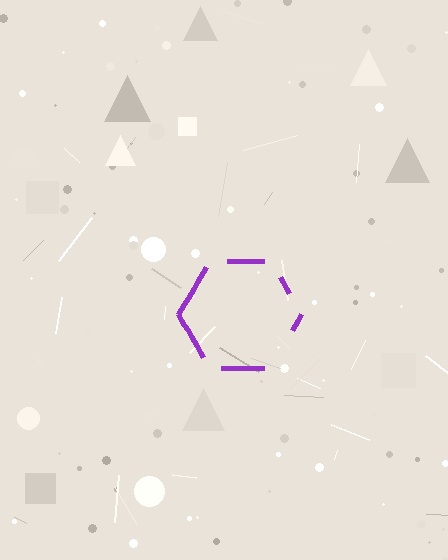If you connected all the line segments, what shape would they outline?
They would outline a hexagon.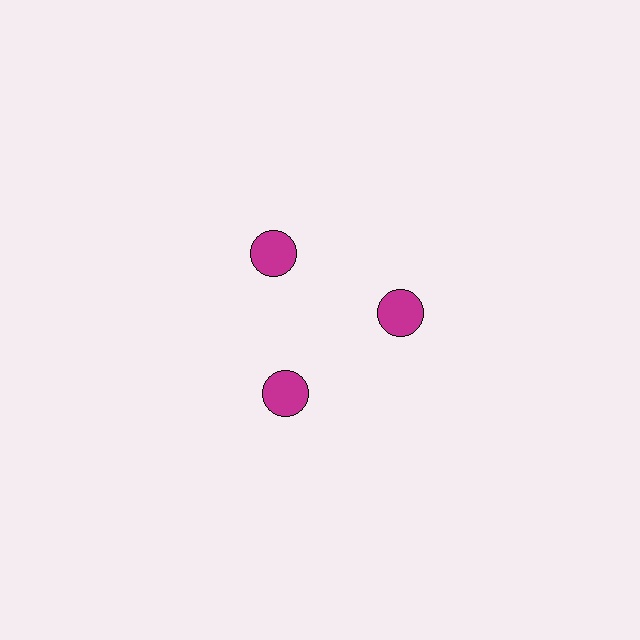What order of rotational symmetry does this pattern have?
This pattern has 3-fold rotational symmetry.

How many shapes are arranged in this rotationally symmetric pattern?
There are 3 shapes, arranged in 3 groups of 1.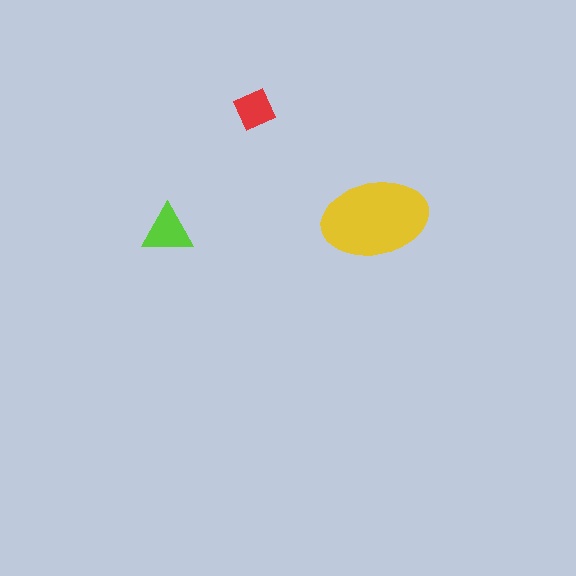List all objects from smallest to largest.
The red diamond, the lime triangle, the yellow ellipse.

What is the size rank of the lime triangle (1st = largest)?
2nd.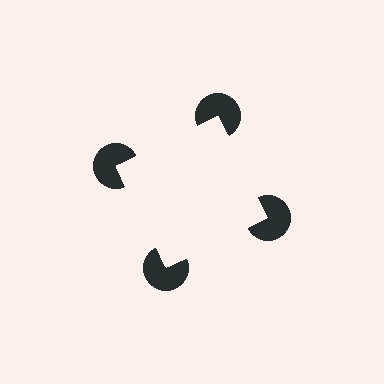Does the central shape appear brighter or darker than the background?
It typically appears slightly brighter than the background, even though no actual brightness change is drawn.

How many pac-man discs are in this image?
There are 4 — one at each vertex of the illusory square.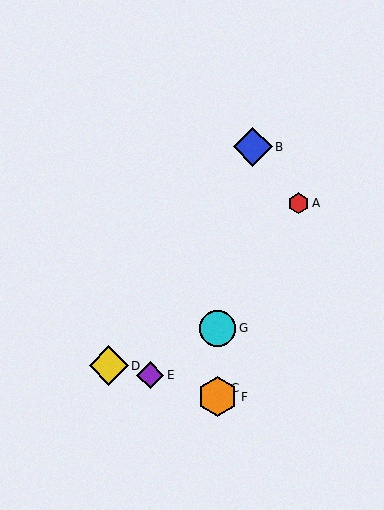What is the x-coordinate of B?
Object B is at x≈253.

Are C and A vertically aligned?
No, C is at x≈217 and A is at x≈298.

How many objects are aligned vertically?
3 objects (C, F, G) are aligned vertically.